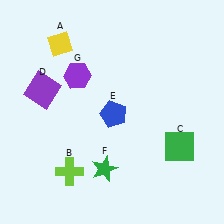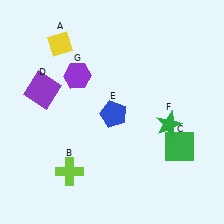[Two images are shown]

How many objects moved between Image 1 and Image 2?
1 object moved between the two images.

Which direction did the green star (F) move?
The green star (F) moved right.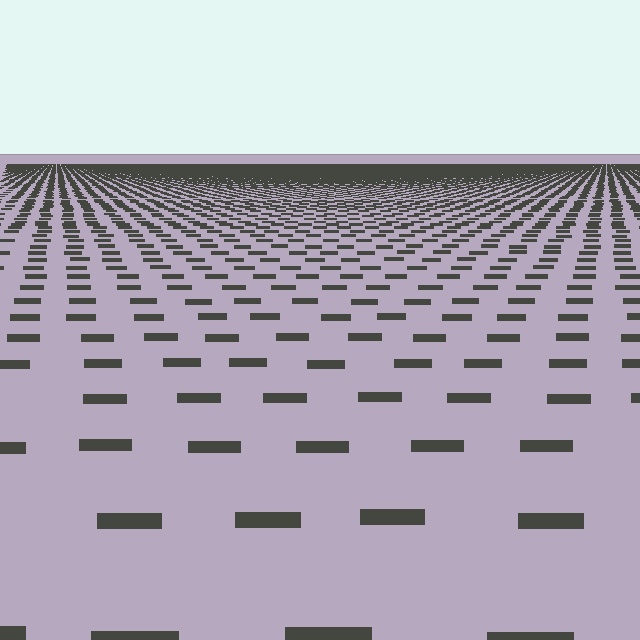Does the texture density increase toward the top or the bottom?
Density increases toward the top.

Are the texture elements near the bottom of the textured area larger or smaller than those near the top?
Larger. Near the bottom, elements are closer to the viewer and appear at a bigger on-screen size.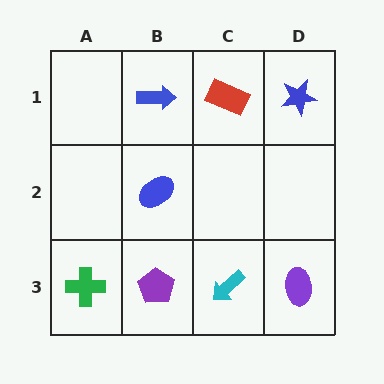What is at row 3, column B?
A purple pentagon.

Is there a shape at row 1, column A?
No, that cell is empty.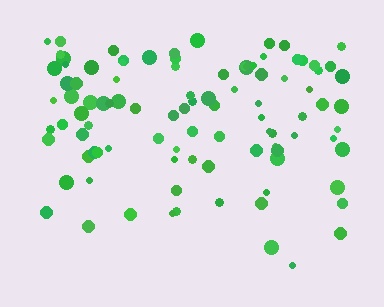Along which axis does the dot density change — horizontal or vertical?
Vertical.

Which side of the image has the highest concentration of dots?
The top.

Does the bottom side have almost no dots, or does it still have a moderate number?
Still a moderate number, just noticeably fewer than the top.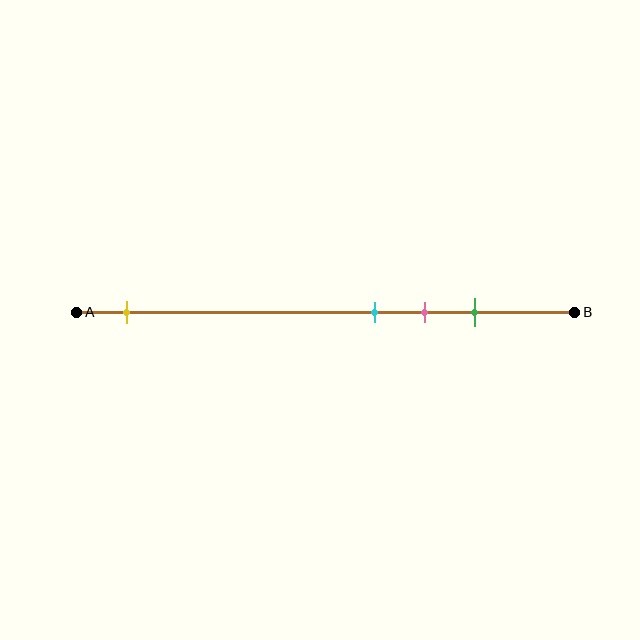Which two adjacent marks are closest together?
The cyan and pink marks are the closest adjacent pair.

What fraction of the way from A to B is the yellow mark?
The yellow mark is approximately 10% (0.1) of the way from A to B.